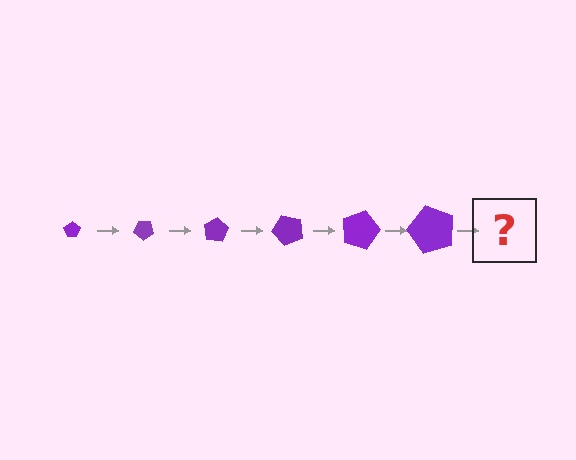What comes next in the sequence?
The next element should be a pentagon, larger than the previous one and rotated 240 degrees from the start.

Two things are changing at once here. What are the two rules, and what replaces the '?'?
The two rules are that the pentagon grows larger each step and it rotates 40 degrees each step. The '?' should be a pentagon, larger than the previous one and rotated 240 degrees from the start.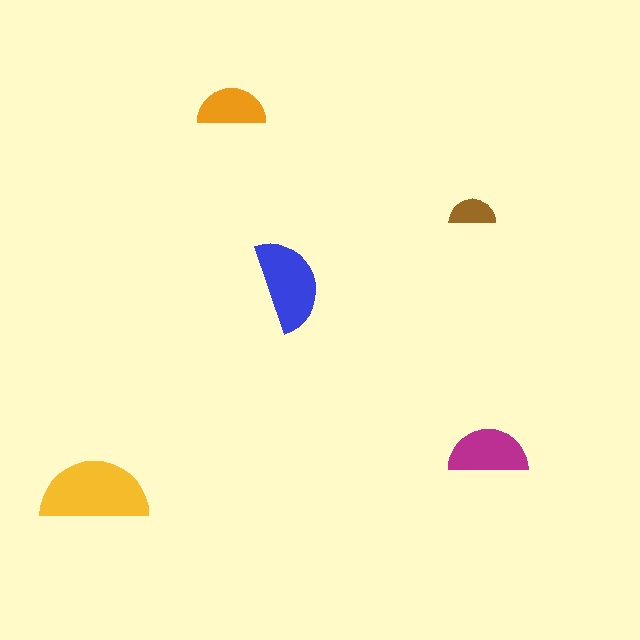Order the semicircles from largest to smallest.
the yellow one, the blue one, the magenta one, the orange one, the brown one.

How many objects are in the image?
There are 5 objects in the image.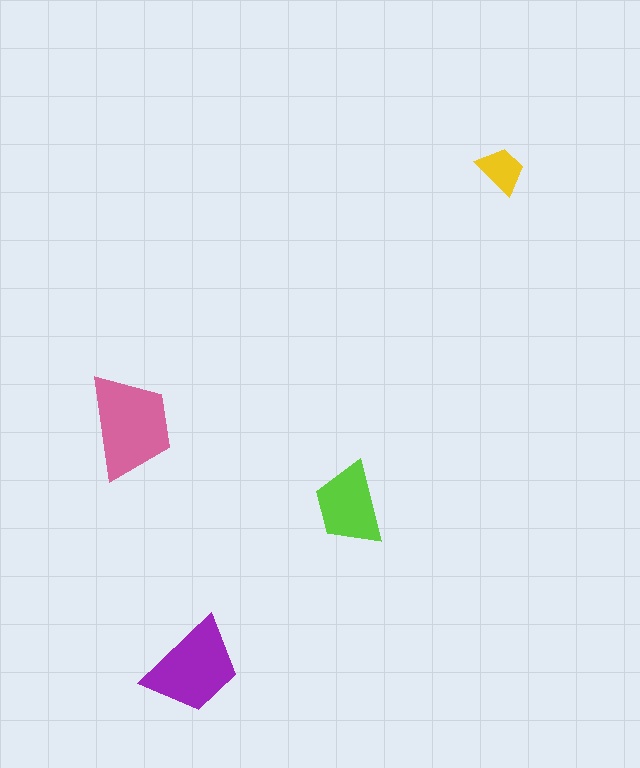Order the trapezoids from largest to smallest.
the pink one, the purple one, the lime one, the yellow one.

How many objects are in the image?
There are 4 objects in the image.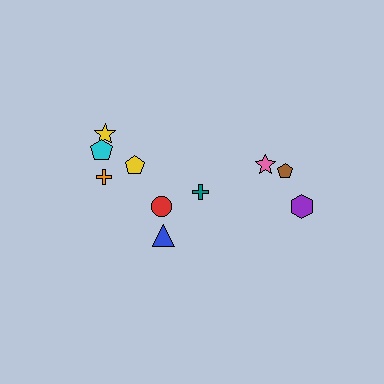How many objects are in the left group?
There are 6 objects.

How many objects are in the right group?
There are 4 objects.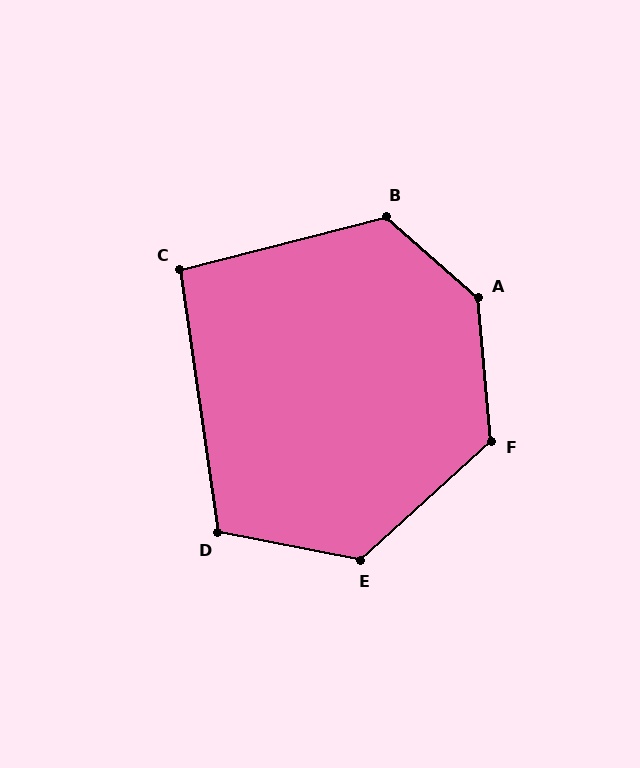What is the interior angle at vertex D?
Approximately 109 degrees (obtuse).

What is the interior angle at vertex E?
Approximately 127 degrees (obtuse).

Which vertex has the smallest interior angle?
C, at approximately 96 degrees.